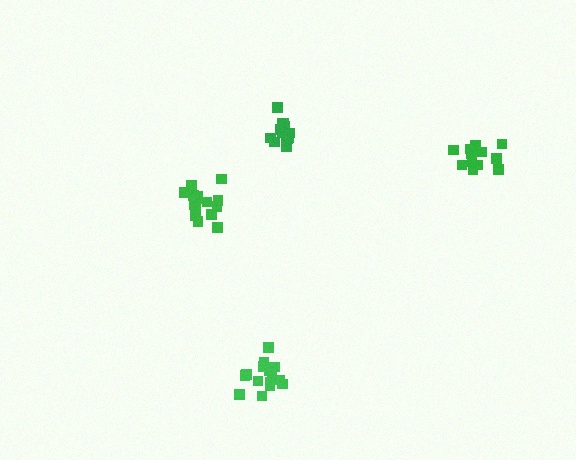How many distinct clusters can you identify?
There are 4 distinct clusters.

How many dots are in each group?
Group 1: 16 dots, Group 2: 15 dots, Group 3: 16 dots, Group 4: 12 dots (59 total).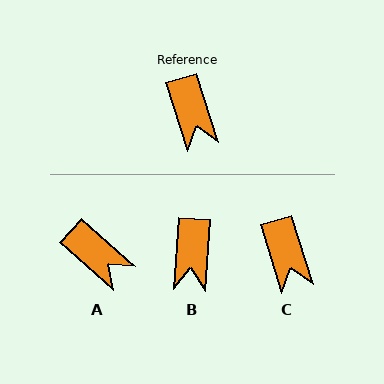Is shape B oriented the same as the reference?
No, it is off by about 22 degrees.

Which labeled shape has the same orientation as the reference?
C.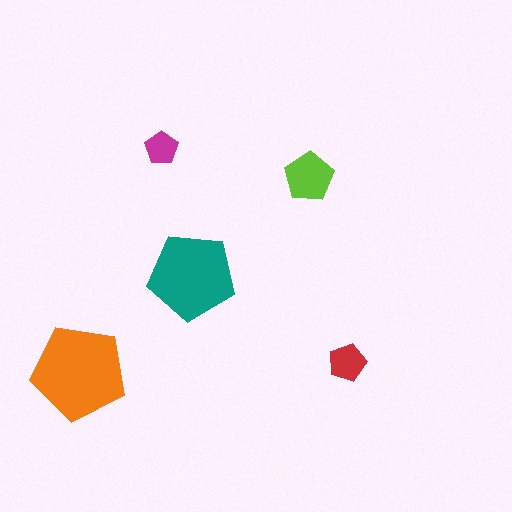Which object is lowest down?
The orange pentagon is bottommost.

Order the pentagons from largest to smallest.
the orange one, the teal one, the lime one, the red one, the magenta one.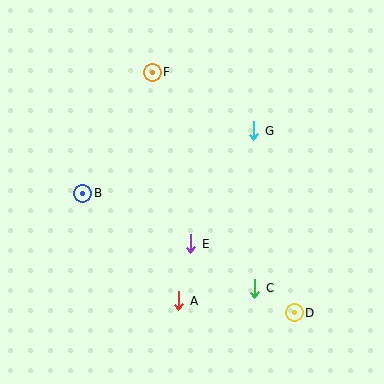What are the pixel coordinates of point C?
Point C is at (255, 288).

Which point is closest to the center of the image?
Point E at (191, 244) is closest to the center.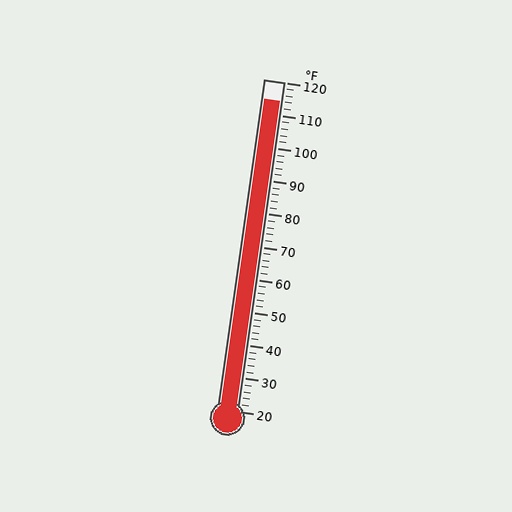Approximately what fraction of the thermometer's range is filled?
The thermometer is filled to approximately 95% of its range.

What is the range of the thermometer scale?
The thermometer scale ranges from 20°F to 120°F.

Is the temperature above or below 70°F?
The temperature is above 70°F.